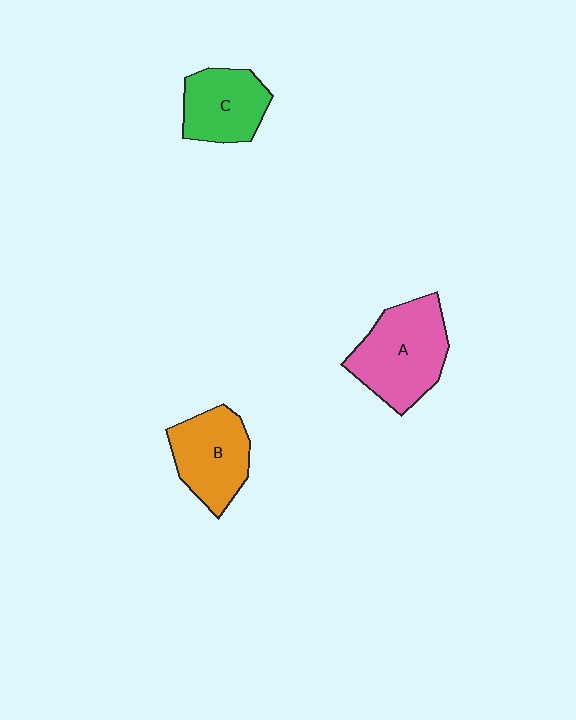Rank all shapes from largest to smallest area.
From largest to smallest: A (pink), B (orange), C (green).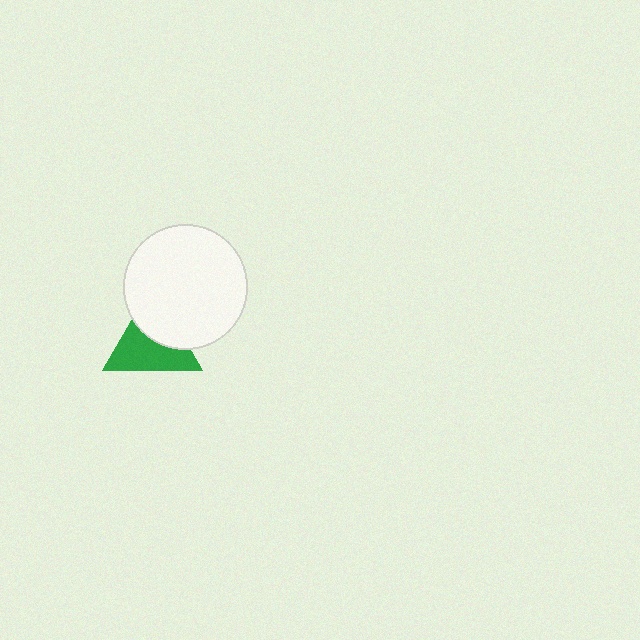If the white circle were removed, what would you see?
You would see the complete green triangle.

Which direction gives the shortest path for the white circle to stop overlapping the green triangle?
Moving toward the upper-right gives the shortest separation.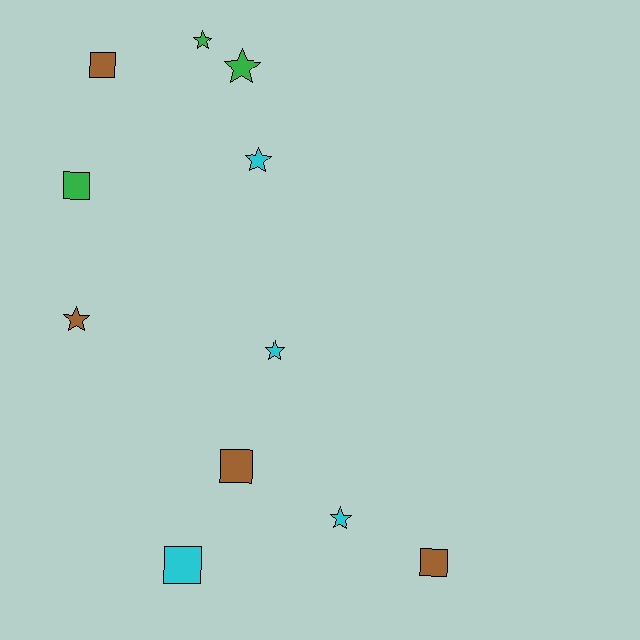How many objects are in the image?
There are 11 objects.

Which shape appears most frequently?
Star, with 6 objects.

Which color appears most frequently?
Brown, with 4 objects.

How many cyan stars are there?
There are 3 cyan stars.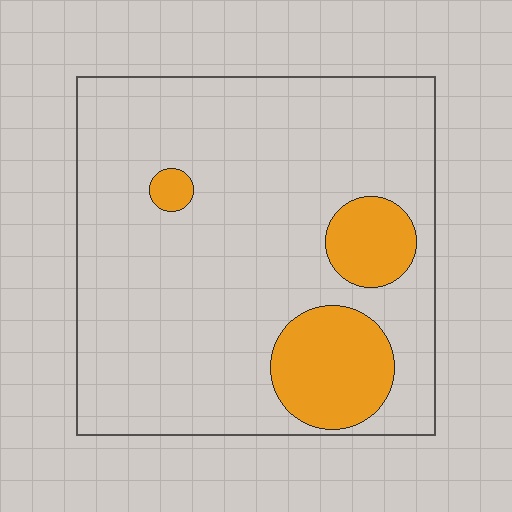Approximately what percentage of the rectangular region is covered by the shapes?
Approximately 15%.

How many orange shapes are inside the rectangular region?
3.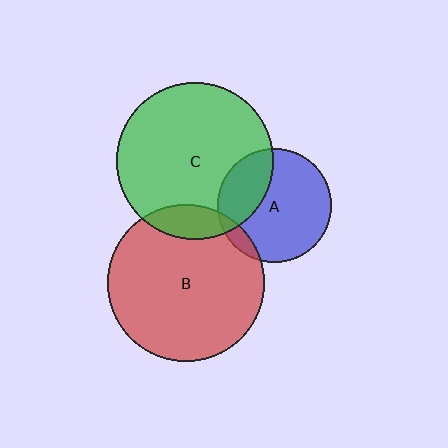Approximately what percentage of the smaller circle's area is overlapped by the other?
Approximately 30%.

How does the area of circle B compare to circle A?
Approximately 1.9 times.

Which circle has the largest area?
Circle B (red).